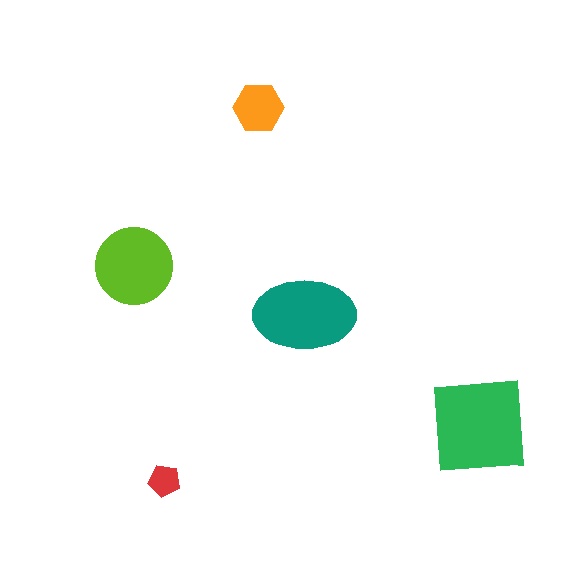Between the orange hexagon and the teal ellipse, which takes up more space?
The teal ellipse.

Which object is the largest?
The green square.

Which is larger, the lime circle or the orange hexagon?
The lime circle.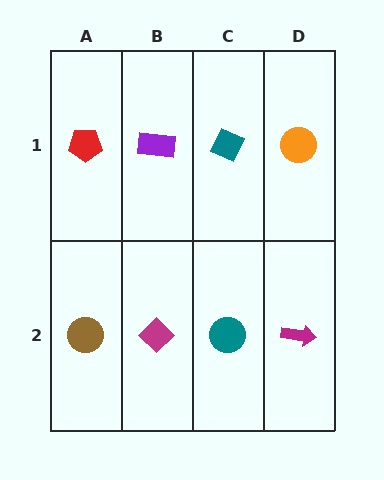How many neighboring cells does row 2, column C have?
3.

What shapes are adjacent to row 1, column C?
A teal circle (row 2, column C), a purple rectangle (row 1, column B), an orange circle (row 1, column D).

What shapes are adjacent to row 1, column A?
A brown circle (row 2, column A), a purple rectangle (row 1, column B).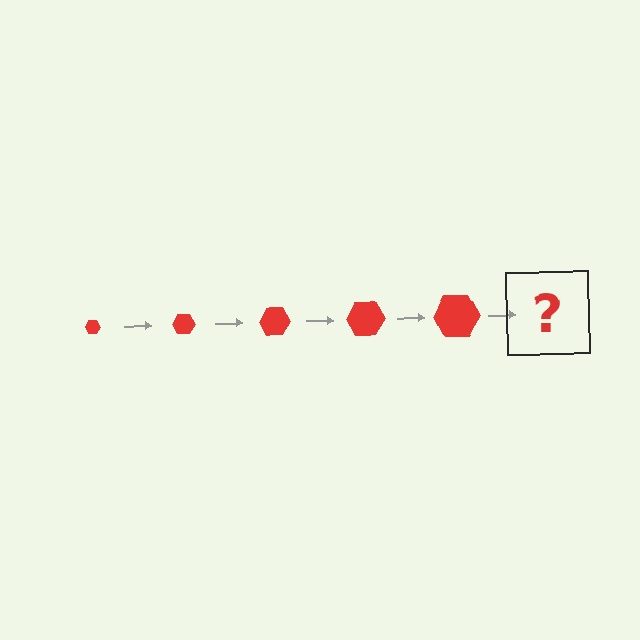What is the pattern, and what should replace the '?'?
The pattern is that the hexagon gets progressively larger each step. The '?' should be a red hexagon, larger than the previous one.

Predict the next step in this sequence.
The next step is a red hexagon, larger than the previous one.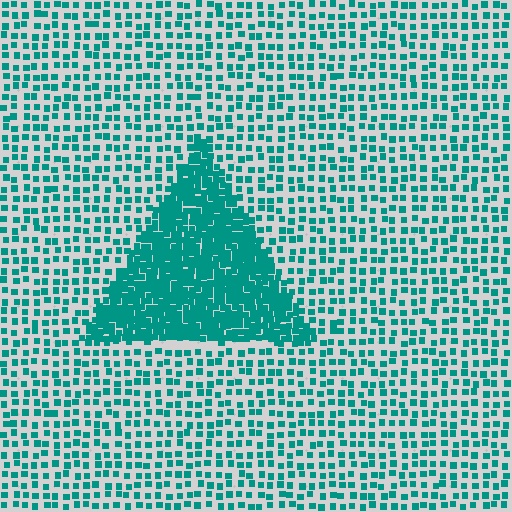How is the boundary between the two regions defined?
The boundary is defined by a change in element density (approximately 2.8x ratio). All elements are the same color, size, and shape.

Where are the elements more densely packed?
The elements are more densely packed inside the triangle boundary.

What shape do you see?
I see a triangle.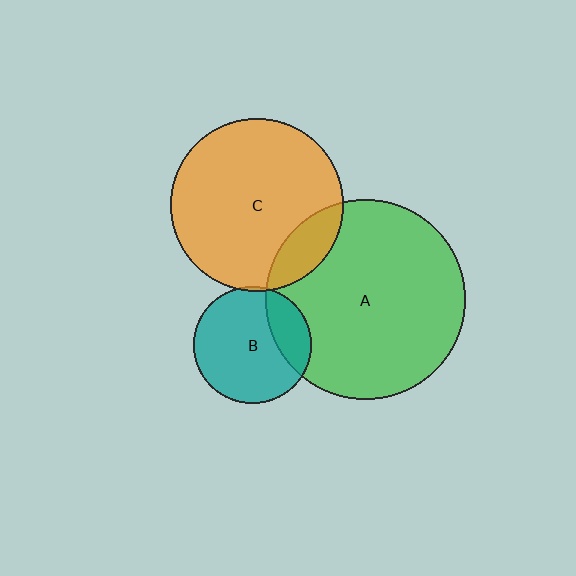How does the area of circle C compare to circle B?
Approximately 2.2 times.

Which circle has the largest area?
Circle A (green).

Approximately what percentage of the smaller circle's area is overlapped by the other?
Approximately 20%.